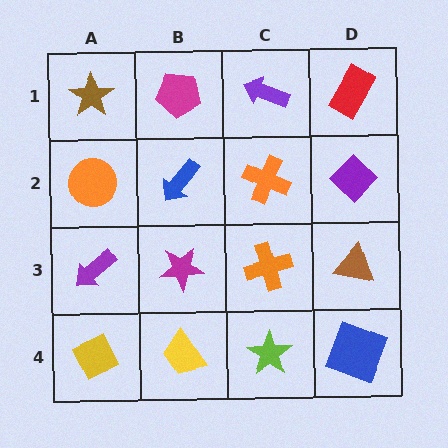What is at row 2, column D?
A purple diamond.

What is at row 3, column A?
A purple arrow.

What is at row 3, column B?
A magenta star.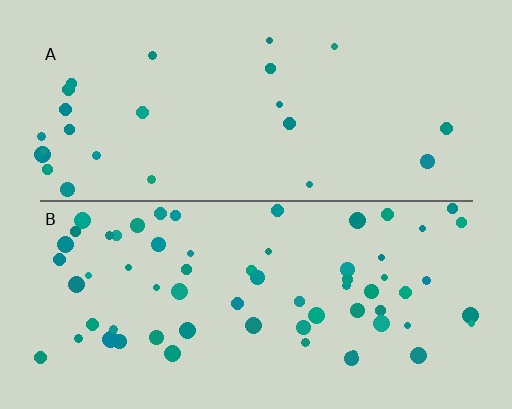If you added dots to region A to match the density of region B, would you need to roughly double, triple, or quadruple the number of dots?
Approximately triple.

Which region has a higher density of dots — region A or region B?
B (the bottom).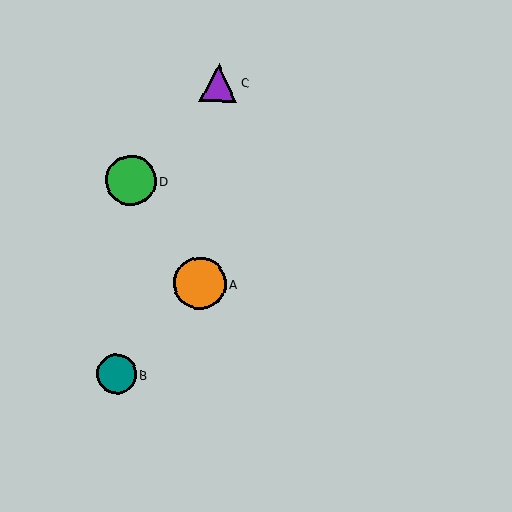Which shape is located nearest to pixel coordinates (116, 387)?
The teal circle (labeled B) at (116, 374) is nearest to that location.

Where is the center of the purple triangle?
The center of the purple triangle is at (218, 83).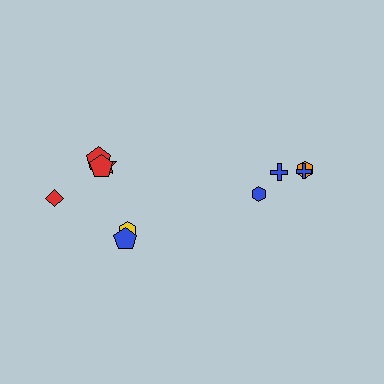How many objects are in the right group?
There are 4 objects.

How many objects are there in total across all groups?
There are 10 objects.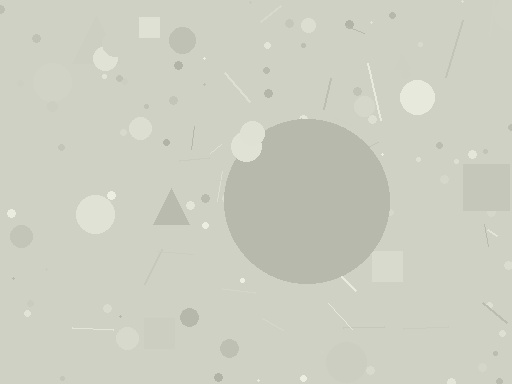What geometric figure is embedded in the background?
A circle is embedded in the background.